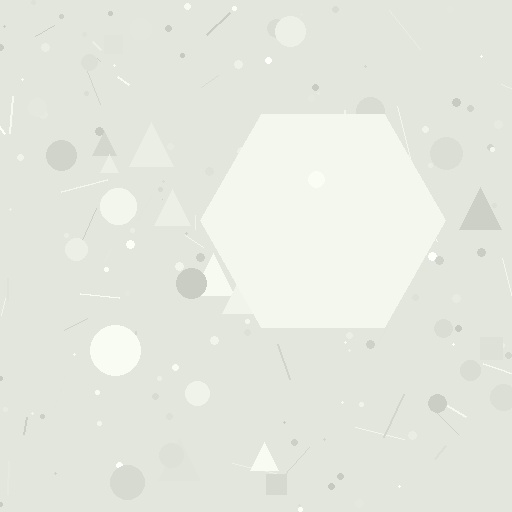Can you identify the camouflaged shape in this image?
The camouflaged shape is a hexagon.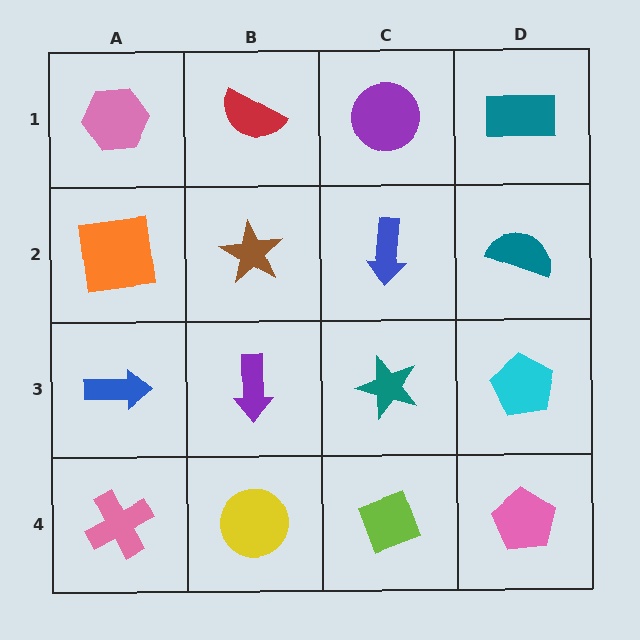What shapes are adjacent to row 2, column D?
A teal rectangle (row 1, column D), a cyan pentagon (row 3, column D), a blue arrow (row 2, column C).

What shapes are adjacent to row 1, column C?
A blue arrow (row 2, column C), a red semicircle (row 1, column B), a teal rectangle (row 1, column D).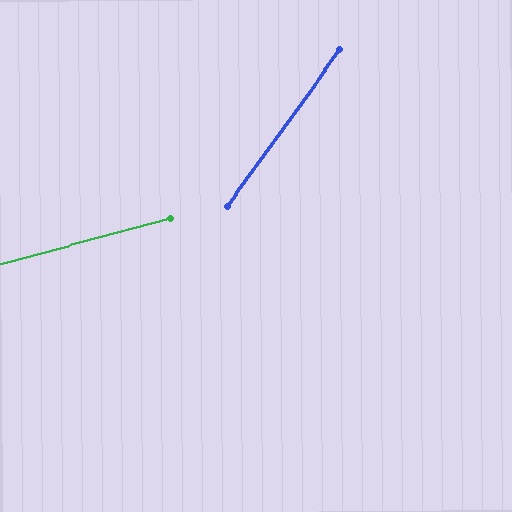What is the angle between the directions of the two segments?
Approximately 39 degrees.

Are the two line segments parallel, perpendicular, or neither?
Neither parallel nor perpendicular — they differ by about 39°.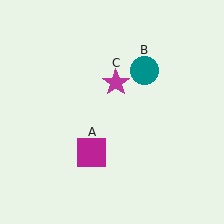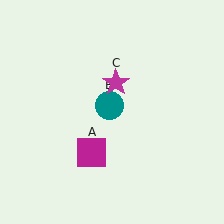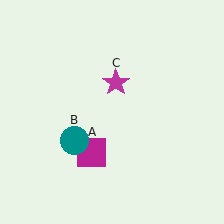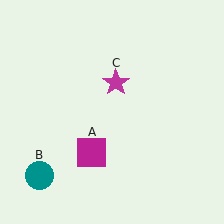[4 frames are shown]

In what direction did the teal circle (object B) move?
The teal circle (object B) moved down and to the left.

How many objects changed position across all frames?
1 object changed position: teal circle (object B).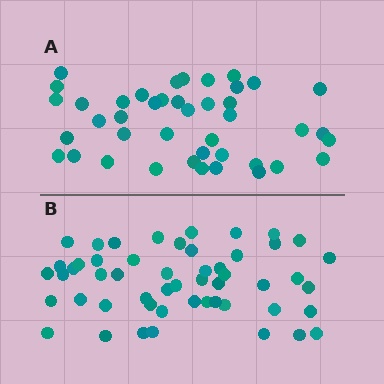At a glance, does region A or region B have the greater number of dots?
Region B (the bottom region) has more dots.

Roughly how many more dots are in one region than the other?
Region B has roughly 10 or so more dots than region A.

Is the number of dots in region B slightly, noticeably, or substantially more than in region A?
Region B has only slightly more — the two regions are fairly close. The ratio is roughly 1.2 to 1.